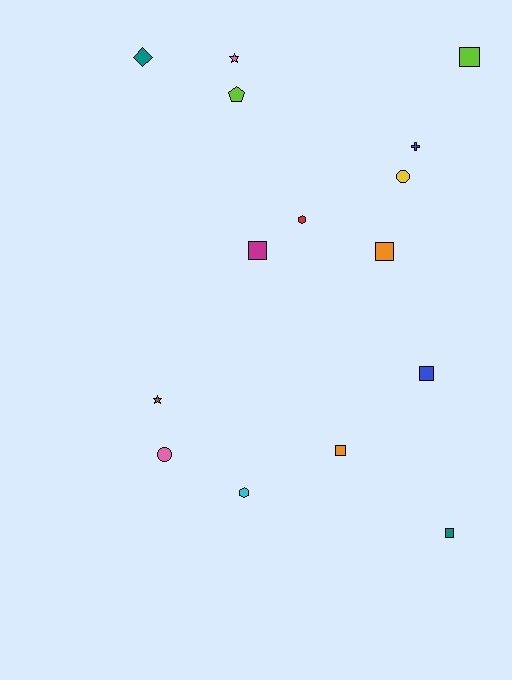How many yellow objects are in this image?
There is 1 yellow object.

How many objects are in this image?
There are 15 objects.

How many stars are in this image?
There are 2 stars.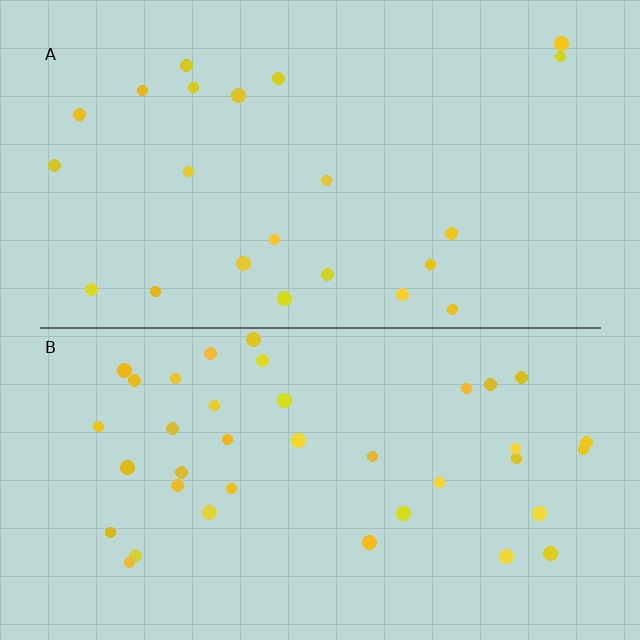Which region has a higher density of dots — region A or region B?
B (the bottom).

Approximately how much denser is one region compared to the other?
Approximately 1.7× — region B over region A.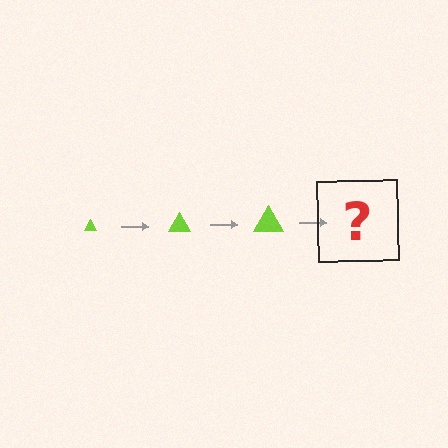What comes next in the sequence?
The next element should be a lime triangle, larger than the previous one.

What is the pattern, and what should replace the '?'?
The pattern is that the triangle gets progressively larger each step. The '?' should be a lime triangle, larger than the previous one.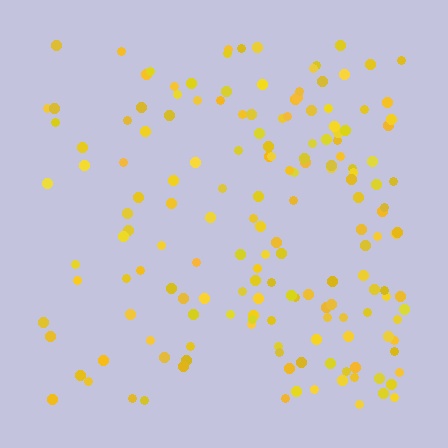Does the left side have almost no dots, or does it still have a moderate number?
Still a moderate number, just noticeably fewer than the right.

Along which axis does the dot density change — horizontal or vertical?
Horizontal.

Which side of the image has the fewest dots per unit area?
The left.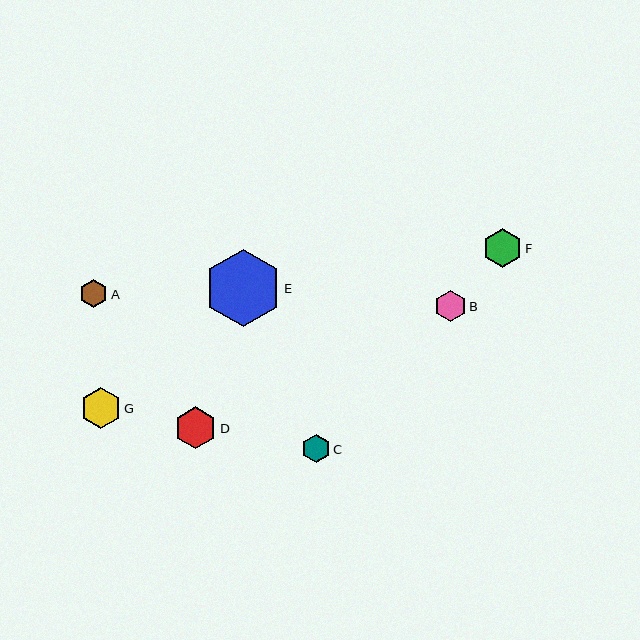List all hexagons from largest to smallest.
From largest to smallest: E, D, G, F, B, A, C.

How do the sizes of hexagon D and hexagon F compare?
Hexagon D and hexagon F are approximately the same size.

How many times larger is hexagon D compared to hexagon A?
Hexagon D is approximately 1.5 times the size of hexagon A.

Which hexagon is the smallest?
Hexagon C is the smallest with a size of approximately 28 pixels.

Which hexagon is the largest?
Hexagon E is the largest with a size of approximately 76 pixels.